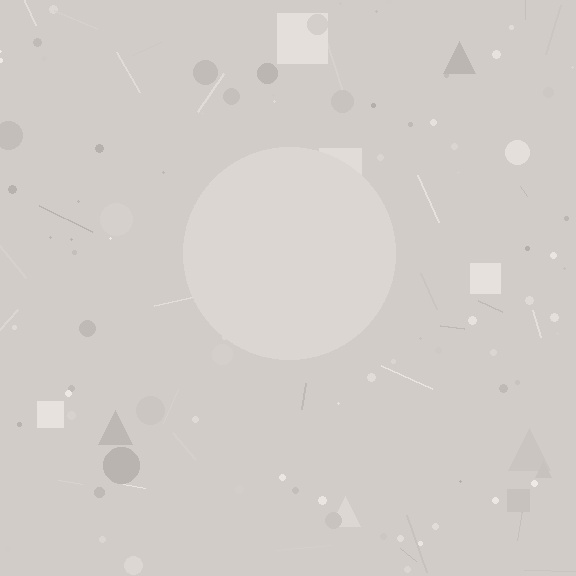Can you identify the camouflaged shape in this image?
The camouflaged shape is a circle.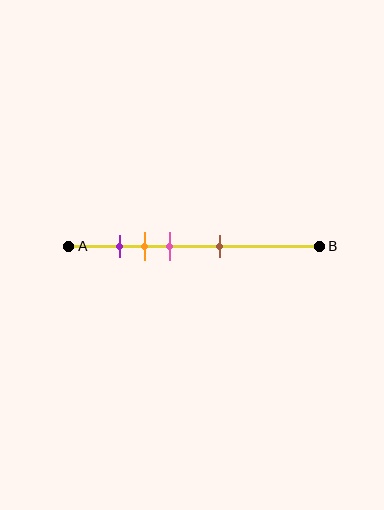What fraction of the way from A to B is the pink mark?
The pink mark is approximately 40% (0.4) of the way from A to B.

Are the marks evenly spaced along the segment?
No, the marks are not evenly spaced.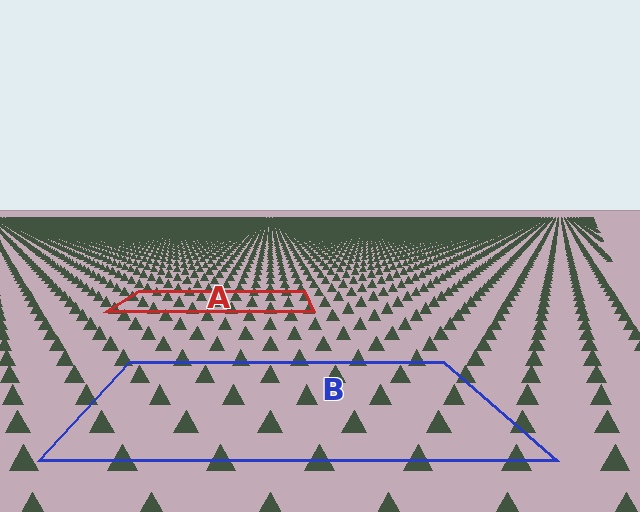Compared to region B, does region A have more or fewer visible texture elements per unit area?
Region A has more texture elements per unit area — they are packed more densely because it is farther away.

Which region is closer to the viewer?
Region B is closer. The texture elements there are larger and more spread out.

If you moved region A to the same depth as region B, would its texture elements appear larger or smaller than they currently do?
They would appear larger. At a closer depth, the same texture elements are projected at a bigger on-screen size.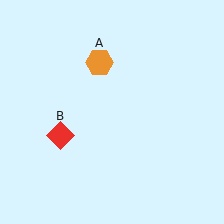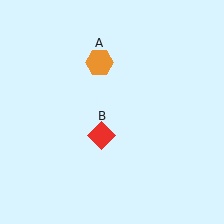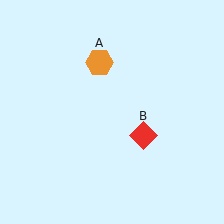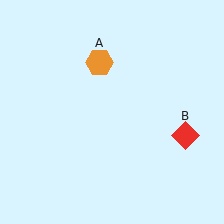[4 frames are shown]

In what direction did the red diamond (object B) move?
The red diamond (object B) moved right.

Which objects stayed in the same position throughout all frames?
Orange hexagon (object A) remained stationary.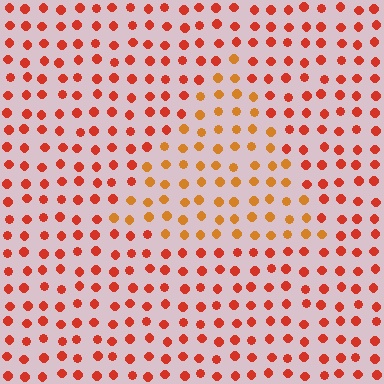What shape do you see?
I see a triangle.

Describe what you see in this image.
The image is filled with small red elements in a uniform arrangement. A triangle-shaped region is visible where the elements are tinted to a slightly different hue, forming a subtle color boundary.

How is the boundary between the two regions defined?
The boundary is defined purely by a slight shift in hue (about 27 degrees). Spacing, size, and orientation are identical on both sides.